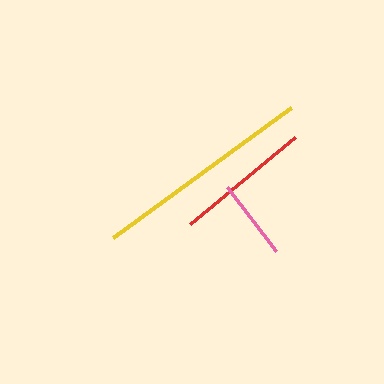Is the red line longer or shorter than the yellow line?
The yellow line is longer than the red line.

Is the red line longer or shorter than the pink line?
The red line is longer than the pink line.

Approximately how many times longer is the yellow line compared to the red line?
The yellow line is approximately 1.6 times the length of the red line.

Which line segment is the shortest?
The pink line is the shortest at approximately 81 pixels.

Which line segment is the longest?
The yellow line is the longest at approximately 220 pixels.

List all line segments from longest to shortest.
From longest to shortest: yellow, red, pink.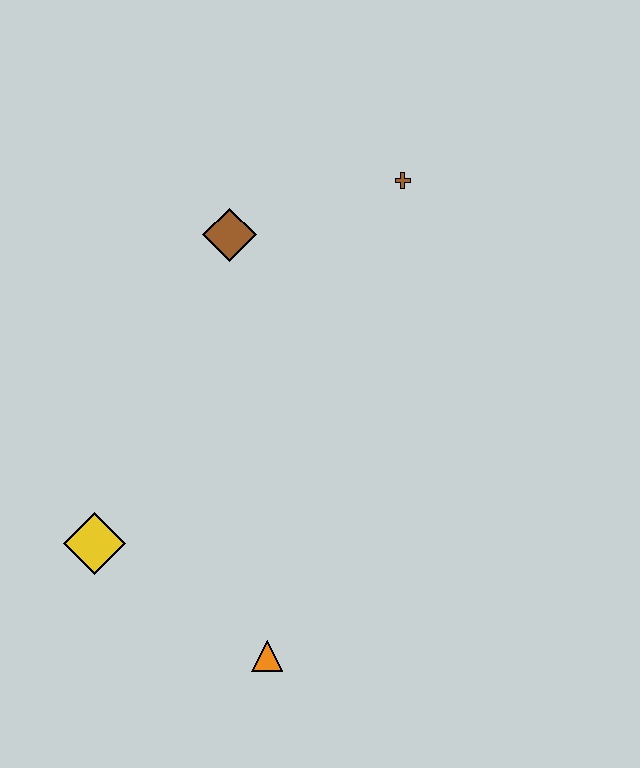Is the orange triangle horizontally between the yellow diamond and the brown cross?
Yes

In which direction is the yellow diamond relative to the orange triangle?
The yellow diamond is to the left of the orange triangle.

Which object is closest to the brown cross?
The brown diamond is closest to the brown cross.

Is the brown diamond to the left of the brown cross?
Yes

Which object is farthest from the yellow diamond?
The brown cross is farthest from the yellow diamond.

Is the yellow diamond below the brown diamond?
Yes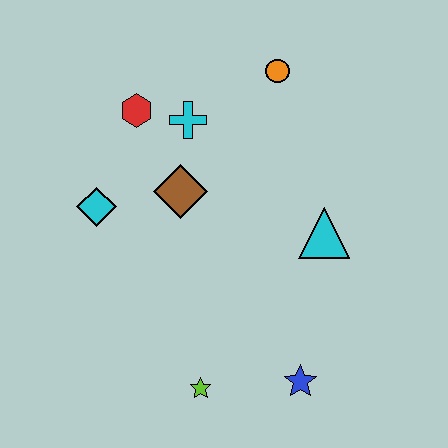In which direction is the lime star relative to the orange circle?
The lime star is below the orange circle.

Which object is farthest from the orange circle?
The lime star is farthest from the orange circle.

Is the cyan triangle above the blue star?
Yes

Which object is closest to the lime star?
The blue star is closest to the lime star.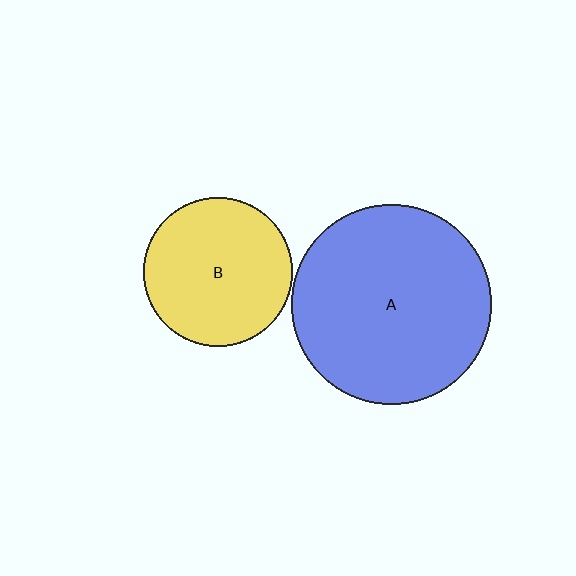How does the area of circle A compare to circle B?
Approximately 1.8 times.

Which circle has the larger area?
Circle A (blue).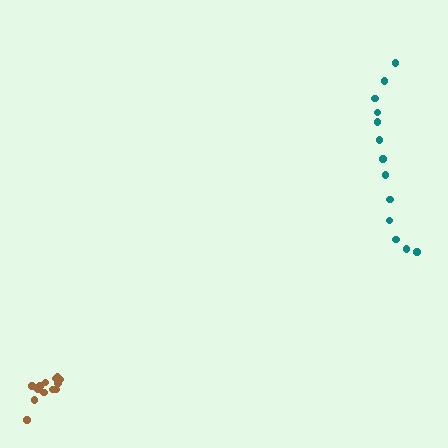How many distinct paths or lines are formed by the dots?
There are 2 distinct paths.